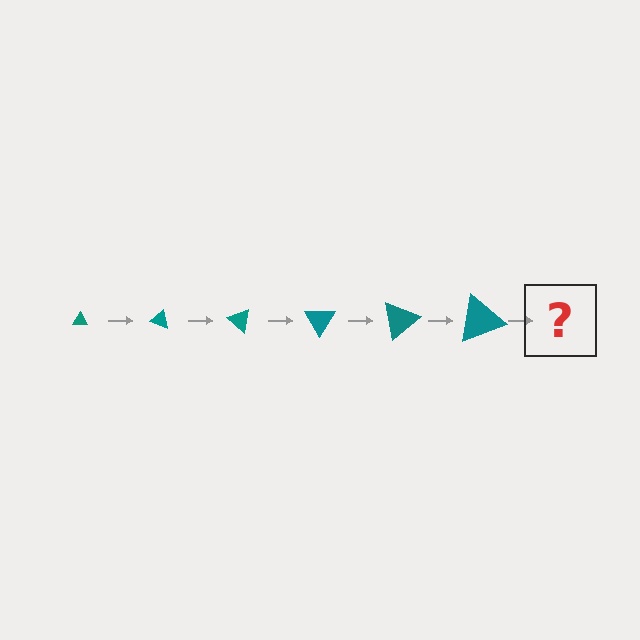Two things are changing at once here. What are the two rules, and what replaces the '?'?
The two rules are that the triangle grows larger each step and it rotates 20 degrees each step. The '?' should be a triangle, larger than the previous one and rotated 120 degrees from the start.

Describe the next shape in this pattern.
It should be a triangle, larger than the previous one and rotated 120 degrees from the start.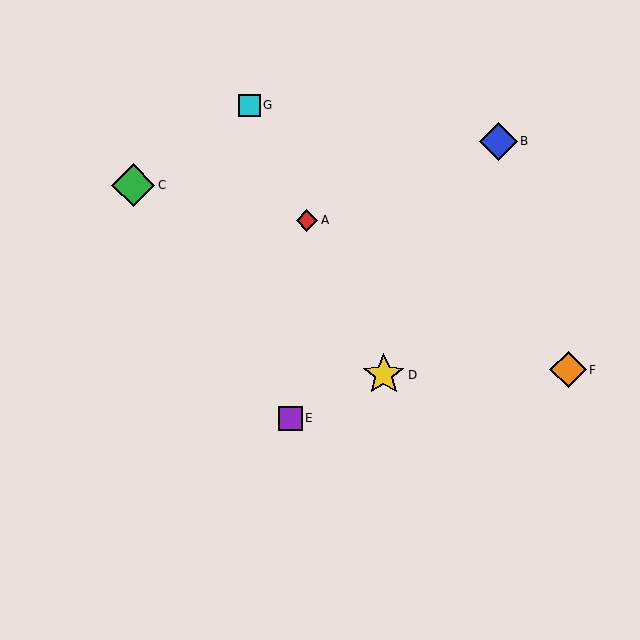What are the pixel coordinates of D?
Object D is at (384, 375).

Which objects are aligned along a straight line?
Objects A, D, G are aligned along a straight line.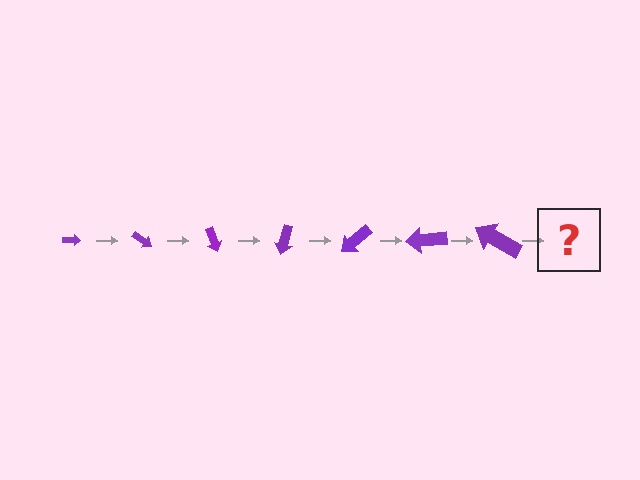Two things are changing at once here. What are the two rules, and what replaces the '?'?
The two rules are that the arrow grows larger each step and it rotates 35 degrees each step. The '?' should be an arrow, larger than the previous one and rotated 245 degrees from the start.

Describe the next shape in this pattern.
It should be an arrow, larger than the previous one and rotated 245 degrees from the start.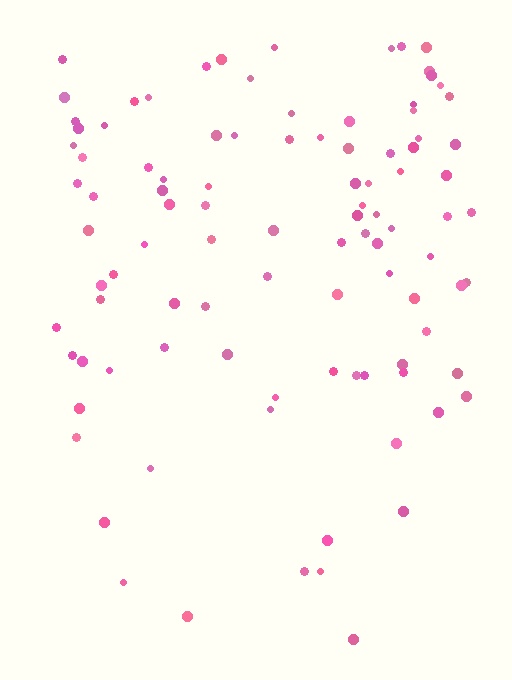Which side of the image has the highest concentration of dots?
The top.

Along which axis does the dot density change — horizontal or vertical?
Vertical.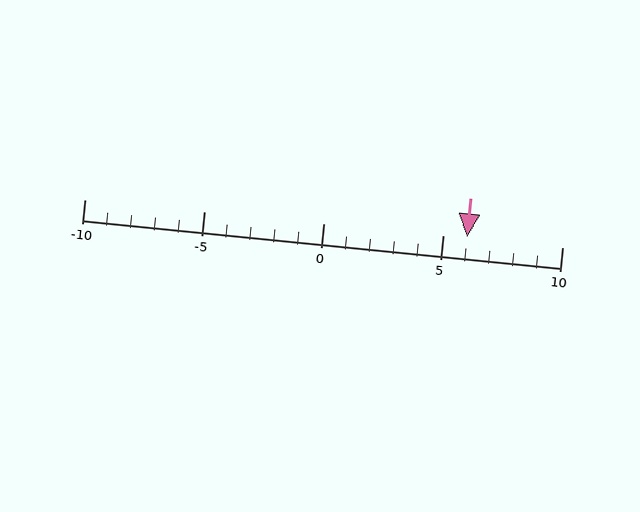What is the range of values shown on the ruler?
The ruler shows values from -10 to 10.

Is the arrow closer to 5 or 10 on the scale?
The arrow is closer to 5.